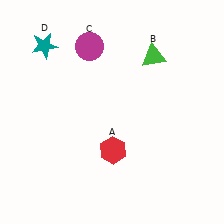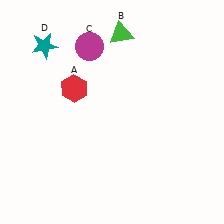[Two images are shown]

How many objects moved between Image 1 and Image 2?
2 objects moved between the two images.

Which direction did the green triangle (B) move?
The green triangle (B) moved left.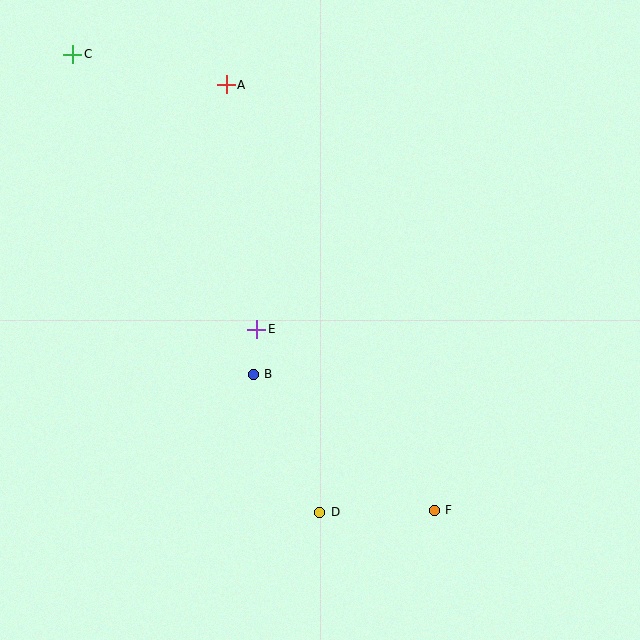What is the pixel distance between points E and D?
The distance between E and D is 193 pixels.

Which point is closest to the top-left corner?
Point C is closest to the top-left corner.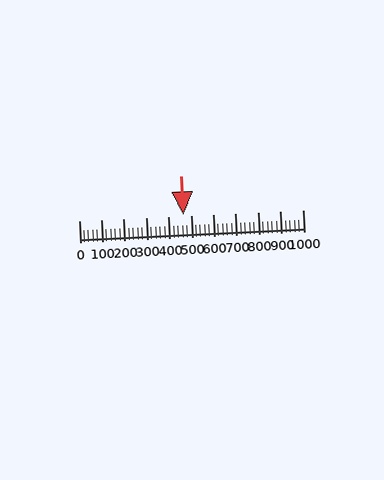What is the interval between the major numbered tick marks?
The major tick marks are spaced 100 units apart.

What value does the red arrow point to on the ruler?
The red arrow points to approximately 468.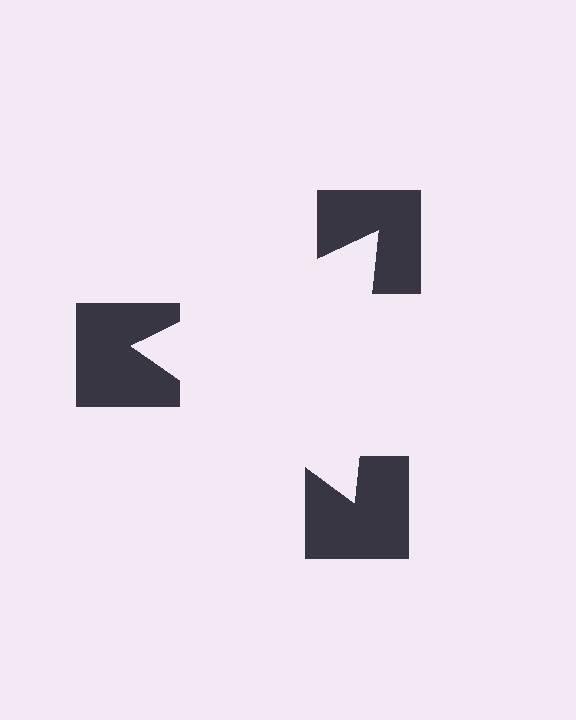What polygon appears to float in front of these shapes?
An illusory triangle — its edges are inferred from the aligned wedge cuts in the notched squares, not physically drawn.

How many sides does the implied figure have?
3 sides.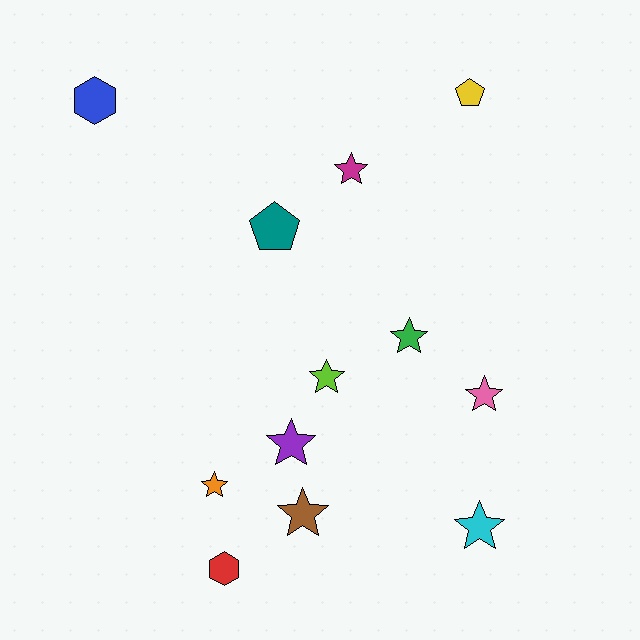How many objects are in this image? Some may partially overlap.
There are 12 objects.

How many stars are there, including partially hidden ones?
There are 8 stars.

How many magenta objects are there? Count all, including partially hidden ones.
There is 1 magenta object.